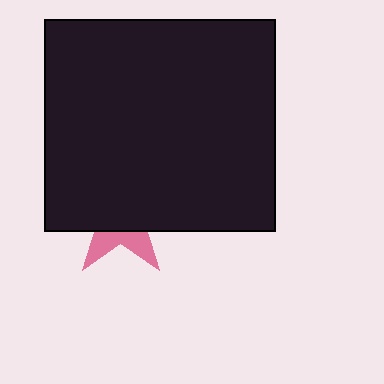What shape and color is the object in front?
The object in front is a black rectangle.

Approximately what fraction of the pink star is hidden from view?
Roughly 69% of the pink star is hidden behind the black rectangle.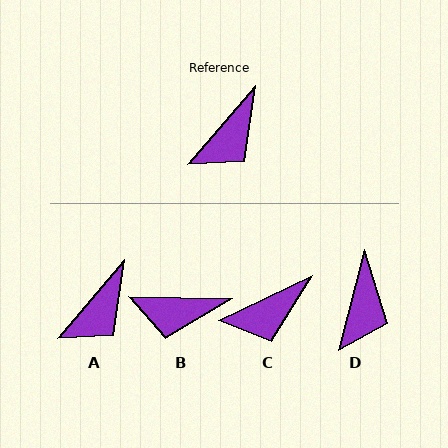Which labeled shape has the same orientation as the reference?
A.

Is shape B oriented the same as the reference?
No, it is off by about 51 degrees.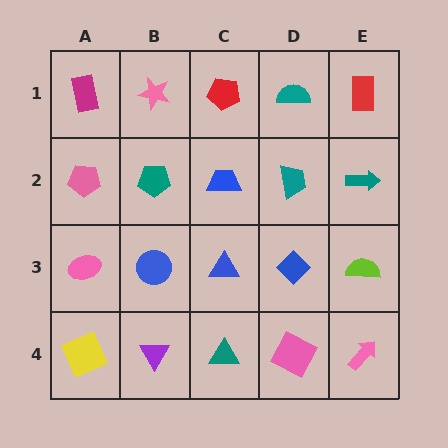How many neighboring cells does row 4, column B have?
3.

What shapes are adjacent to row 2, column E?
A red rectangle (row 1, column E), a lime semicircle (row 3, column E), a teal trapezoid (row 2, column D).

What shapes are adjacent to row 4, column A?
A pink ellipse (row 3, column A), a purple triangle (row 4, column B).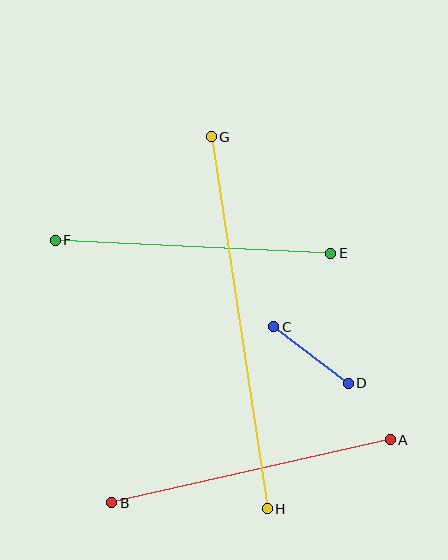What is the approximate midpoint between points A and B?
The midpoint is at approximately (251, 471) pixels.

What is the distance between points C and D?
The distance is approximately 94 pixels.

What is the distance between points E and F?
The distance is approximately 276 pixels.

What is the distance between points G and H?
The distance is approximately 376 pixels.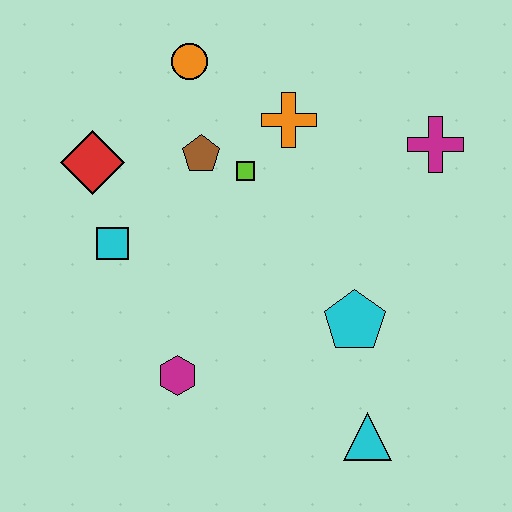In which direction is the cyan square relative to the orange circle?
The cyan square is below the orange circle.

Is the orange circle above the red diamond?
Yes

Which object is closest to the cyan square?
The red diamond is closest to the cyan square.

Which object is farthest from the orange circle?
The cyan triangle is farthest from the orange circle.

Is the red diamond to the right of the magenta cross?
No